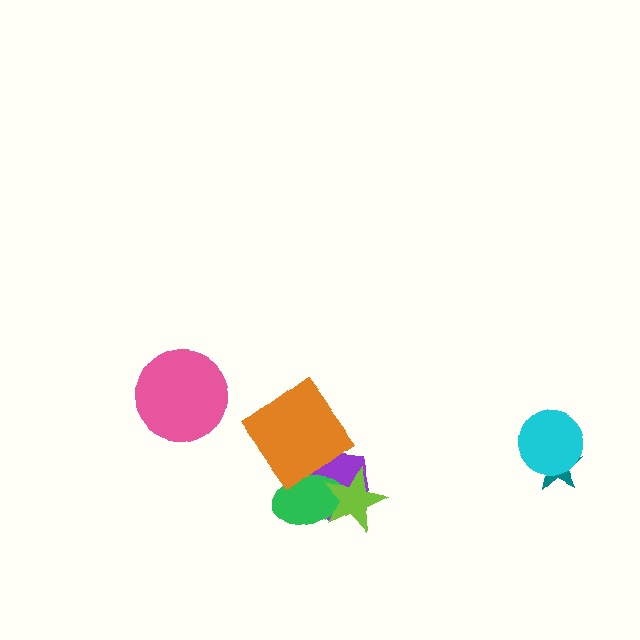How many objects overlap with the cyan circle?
1 object overlaps with the cyan circle.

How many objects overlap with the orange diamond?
2 objects overlap with the orange diamond.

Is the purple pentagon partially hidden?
Yes, it is partially covered by another shape.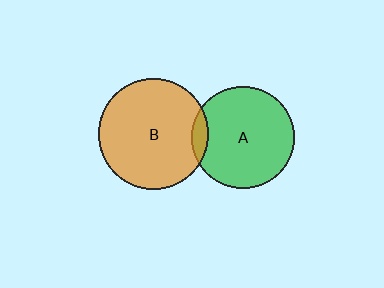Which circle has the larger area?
Circle B (orange).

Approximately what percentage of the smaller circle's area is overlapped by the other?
Approximately 10%.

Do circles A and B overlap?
Yes.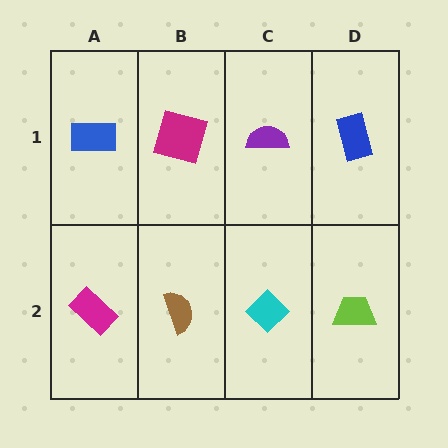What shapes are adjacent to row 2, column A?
A blue rectangle (row 1, column A), a brown semicircle (row 2, column B).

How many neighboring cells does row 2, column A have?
2.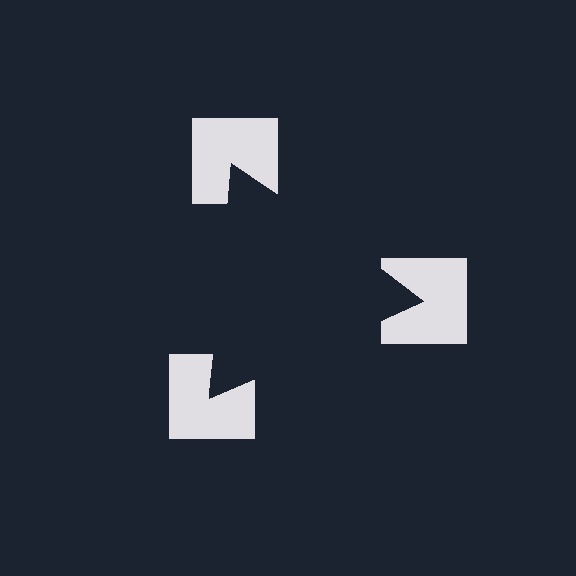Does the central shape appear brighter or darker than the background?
It typically appears slightly darker than the background, even though no actual brightness change is drawn.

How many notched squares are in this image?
There are 3 — one at each vertex of the illusory triangle.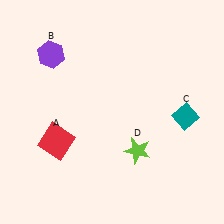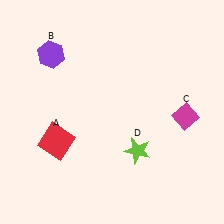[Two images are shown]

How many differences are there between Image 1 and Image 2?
There is 1 difference between the two images.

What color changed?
The diamond (C) changed from teal in Image 1 to magenta in Image 2.